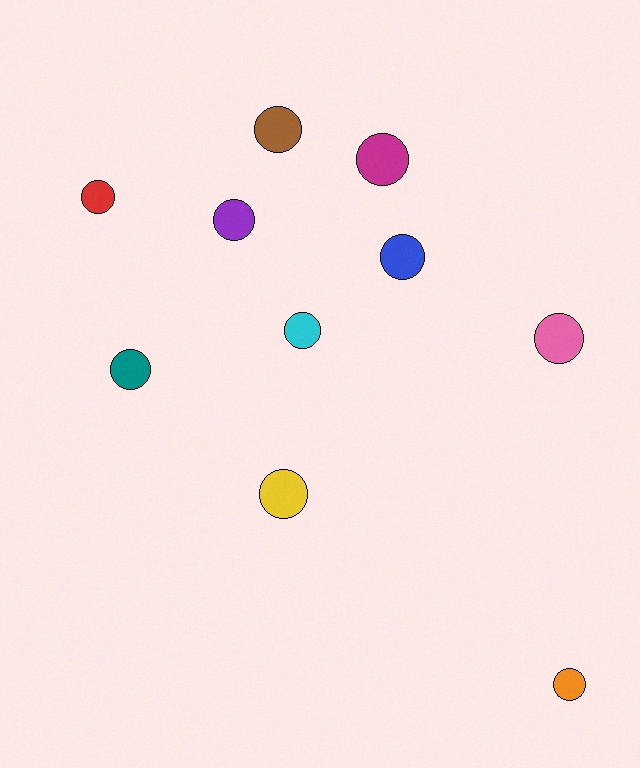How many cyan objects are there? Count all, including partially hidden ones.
There is 1 cyan object.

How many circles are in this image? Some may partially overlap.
There are 10 circles.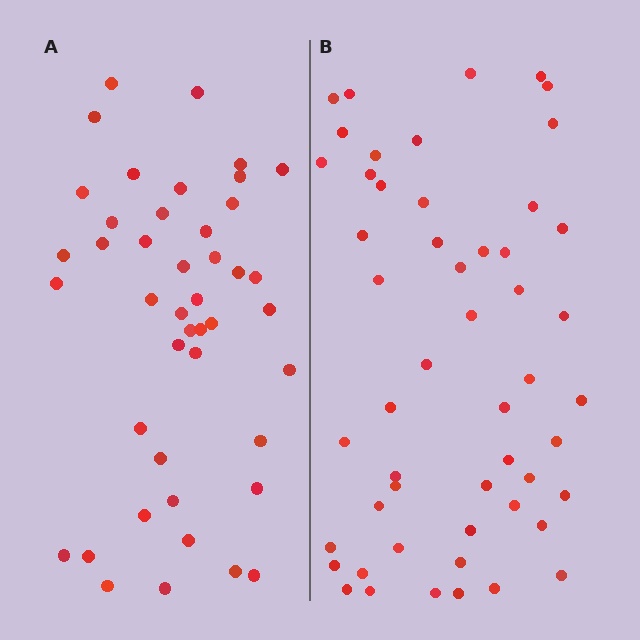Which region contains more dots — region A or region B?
Region B (the right region) has more dots.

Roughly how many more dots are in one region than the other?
Region B has roughly 8 or so more dots than region A.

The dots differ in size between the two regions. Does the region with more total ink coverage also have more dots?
No. Region A has more total ink coverage because its dots are larger, but region B actually contains more individual dots. Total area can be misleading — the number of items is what matters here.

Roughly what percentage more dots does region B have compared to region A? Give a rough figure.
About 20% more.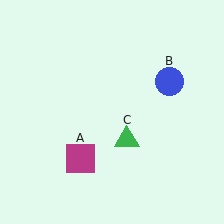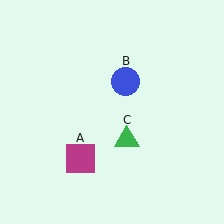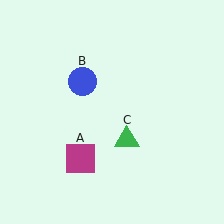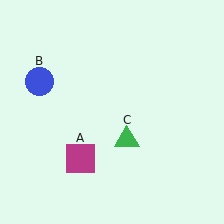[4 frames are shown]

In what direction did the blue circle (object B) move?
The blue circle (object B) moved left.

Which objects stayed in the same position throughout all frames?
Magenta square (object A) and green triangle (object C) remained stationary.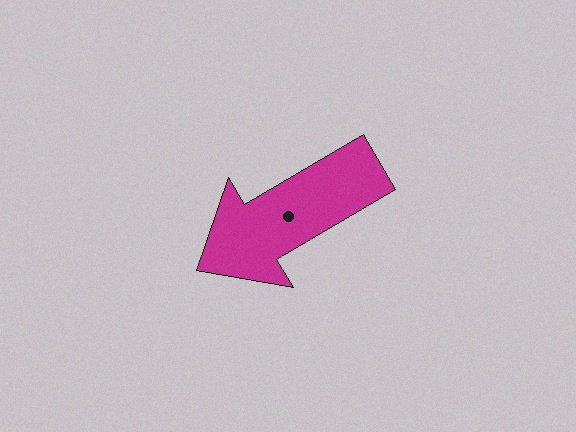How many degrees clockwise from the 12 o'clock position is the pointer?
Approximately 239 degrees.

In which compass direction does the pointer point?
Southwest.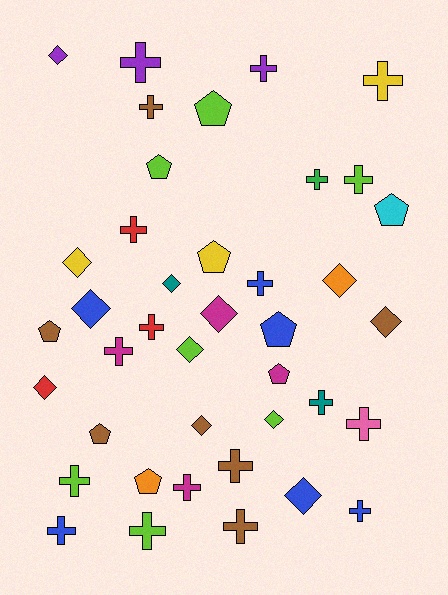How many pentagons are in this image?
There are 9 pentagons.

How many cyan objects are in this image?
There is 1 cyan object.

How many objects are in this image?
There are 40 objects.